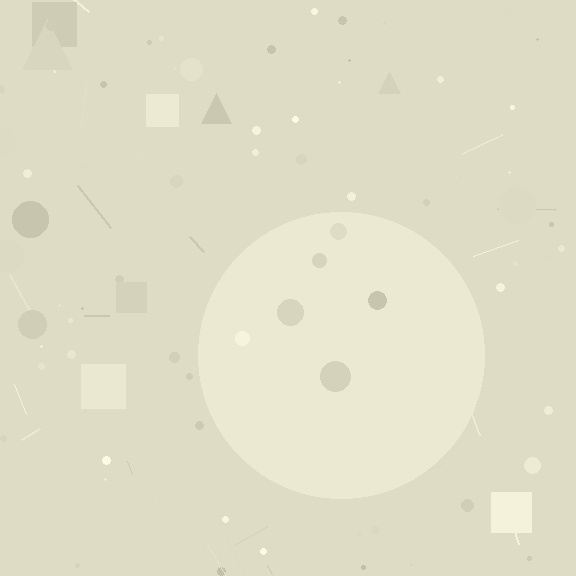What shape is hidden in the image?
A circle is hidden in the image.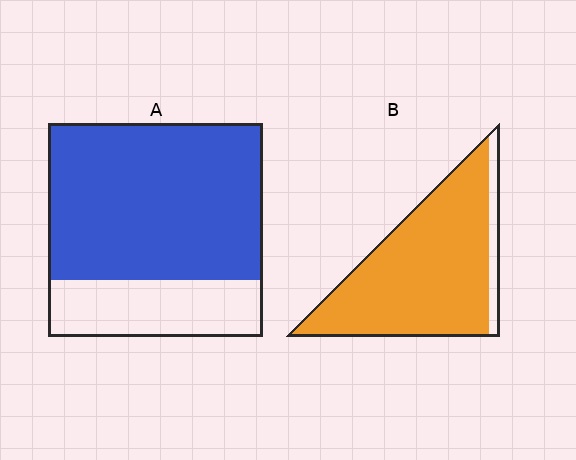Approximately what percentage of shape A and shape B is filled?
A is approximately 75% and B is approximately 90%.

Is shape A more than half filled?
Yes.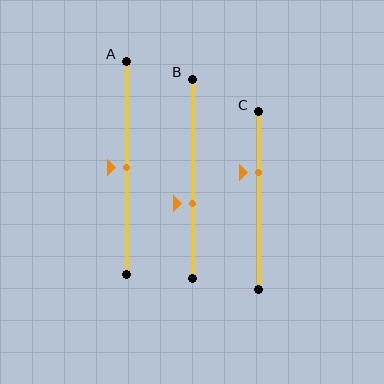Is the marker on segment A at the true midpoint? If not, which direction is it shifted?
Yes, the marker on segment A is at the true midpoint.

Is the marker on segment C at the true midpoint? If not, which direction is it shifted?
No, the marker on segment C is shifted upward by about 16% of the segment length.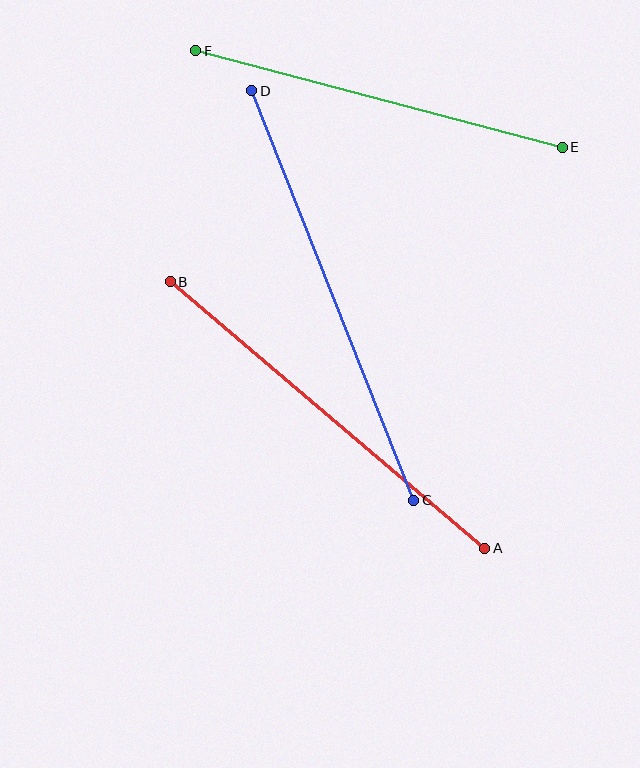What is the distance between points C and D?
The distance is approximately 440 pixels.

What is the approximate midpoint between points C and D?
The midpoint is at approximately (333, 295) pixels.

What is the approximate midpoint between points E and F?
The midpoint is at approximately (379, 99) pixels.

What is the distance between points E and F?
The distance is approximately 379 pixels.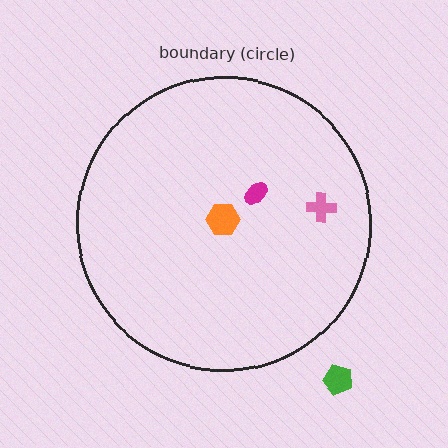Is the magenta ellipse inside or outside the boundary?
Inside.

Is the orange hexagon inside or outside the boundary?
Inside.